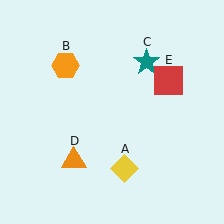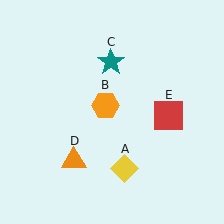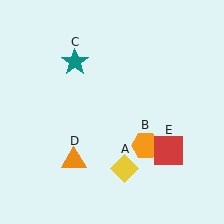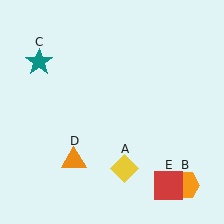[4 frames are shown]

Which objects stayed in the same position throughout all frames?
Yellow diamond (object A) and orange triangle (object D) remained stationary.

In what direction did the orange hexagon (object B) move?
The orange hexagon (object B) moved down and to the right.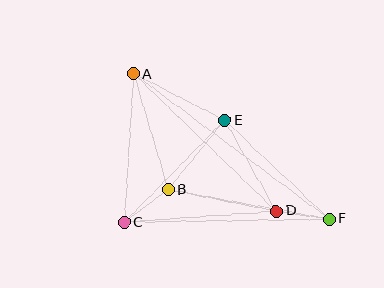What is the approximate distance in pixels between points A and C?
The distance between A and C is approximately 149 pixels.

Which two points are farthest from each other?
Points A and F are farthest from each other.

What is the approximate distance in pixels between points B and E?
The distance between B and E is approximately 90 pixels.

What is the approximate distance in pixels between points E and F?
The distance between E and F is approximately 144 pixels.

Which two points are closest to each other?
Points D and F are closest to each other.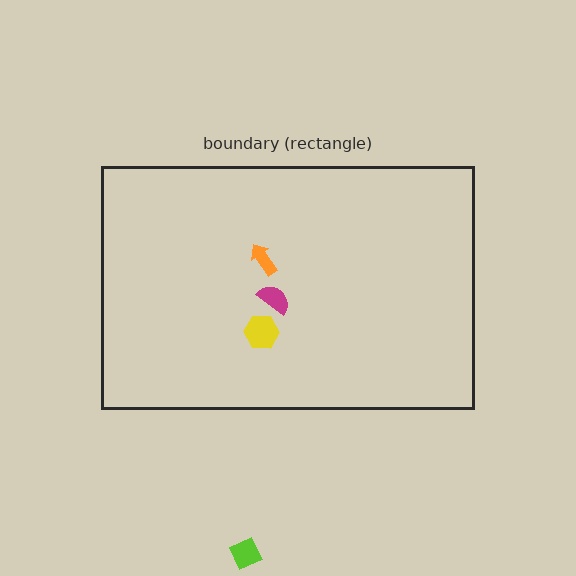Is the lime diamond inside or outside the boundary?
Outside.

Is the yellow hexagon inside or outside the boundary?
Inside.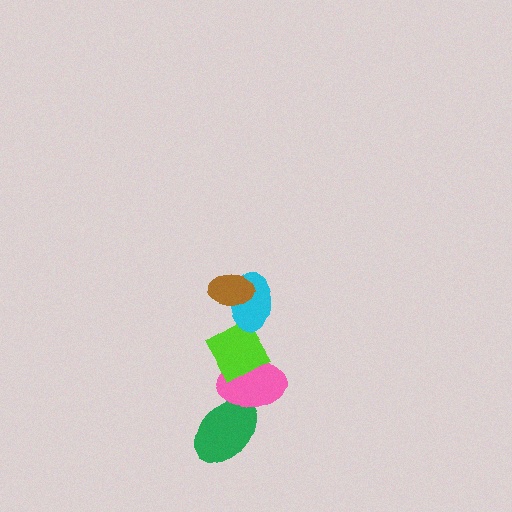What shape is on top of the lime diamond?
The cyan ellipse is on top of the lime diamond.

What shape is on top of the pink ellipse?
The lime diamond is on top of the pink ellipse.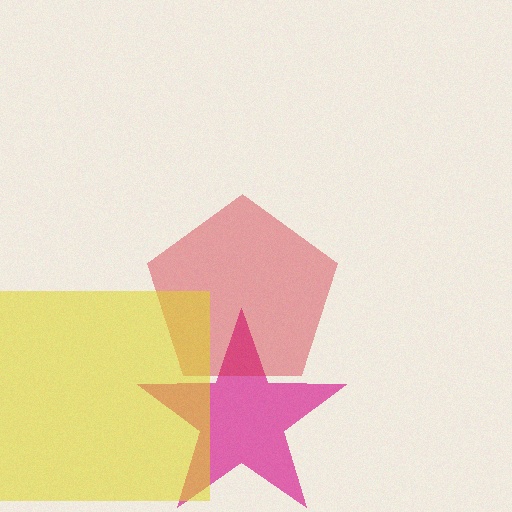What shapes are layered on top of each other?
The layered shapes are: a magenta star, a red pentagon, a yellow square.